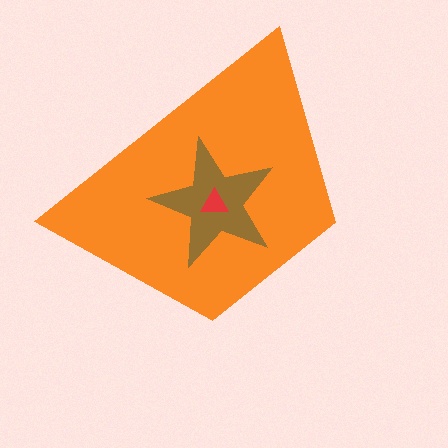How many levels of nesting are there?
3.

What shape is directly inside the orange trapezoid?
The brown star.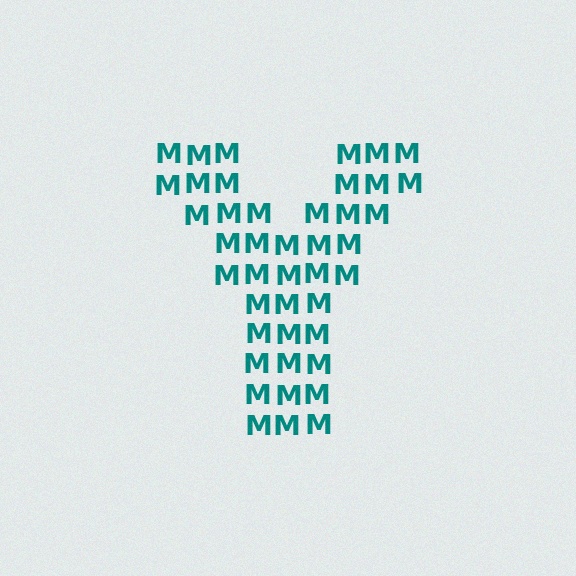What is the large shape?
The large shape is the letter Y.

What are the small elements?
The small elements are letter M's.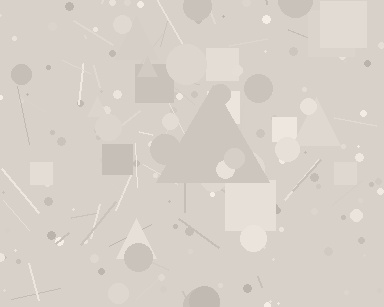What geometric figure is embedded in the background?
A triangle is embedded in the background.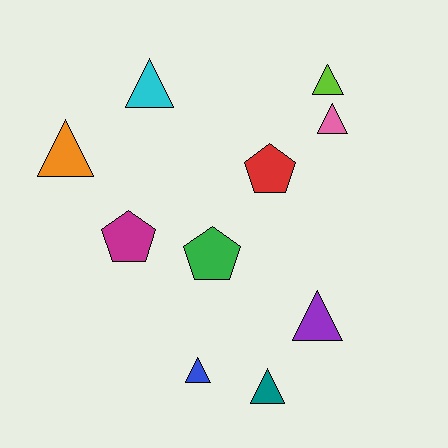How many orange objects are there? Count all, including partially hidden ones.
There is 1 orange object.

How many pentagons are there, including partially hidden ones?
There are 3 pentagons.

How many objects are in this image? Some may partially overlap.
There are 10 objects.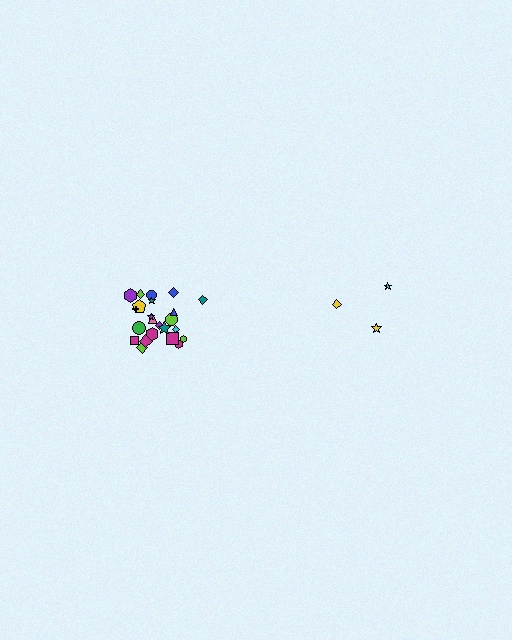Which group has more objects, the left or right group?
The left group.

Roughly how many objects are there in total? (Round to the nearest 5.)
Roughly 30 objects in total.